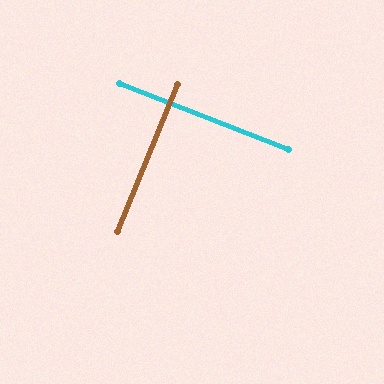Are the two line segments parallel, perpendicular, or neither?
Perpendicular — they meet at approximately 89°.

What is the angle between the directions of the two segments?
Approximately 89 degrees.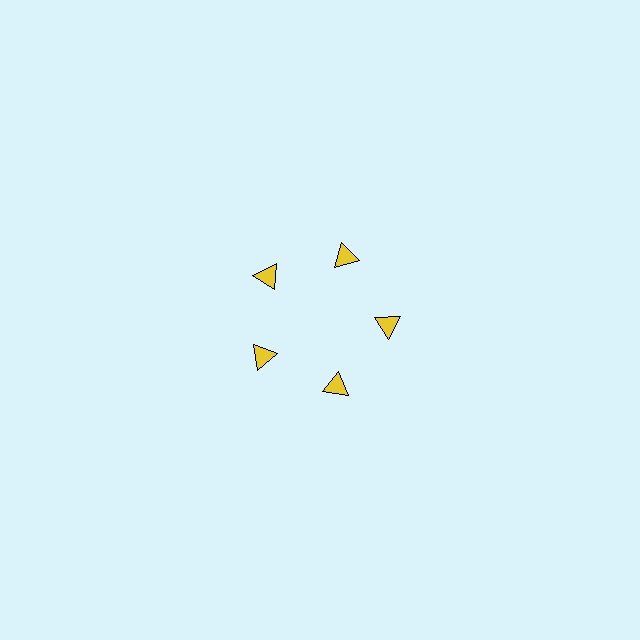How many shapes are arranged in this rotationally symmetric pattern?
There are 5 shapes, arranged in 5 groups of 1.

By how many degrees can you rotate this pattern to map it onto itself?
The pattern maps onto itself every 72 degrees of rotation.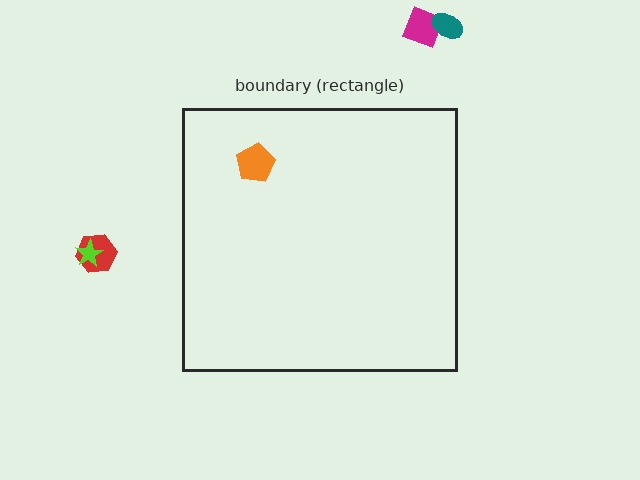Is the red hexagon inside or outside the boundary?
Outside.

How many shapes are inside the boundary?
1 inside, 4 outside.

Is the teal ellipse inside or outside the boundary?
Outside.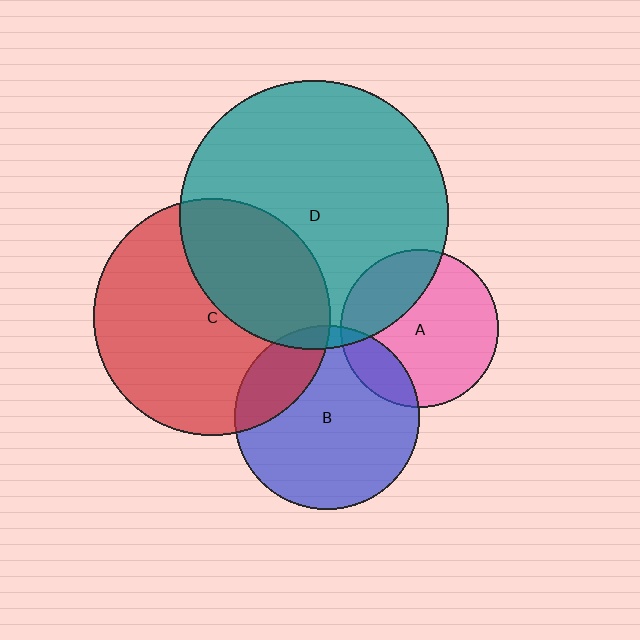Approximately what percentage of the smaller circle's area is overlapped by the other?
Approximately 30%.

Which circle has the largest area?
Circle D (teal).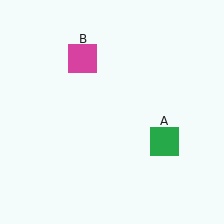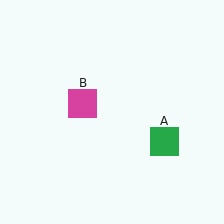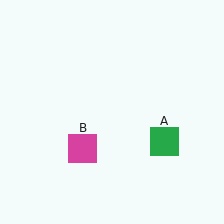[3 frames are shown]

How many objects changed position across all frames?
1 object changed position: magenta square (object B).